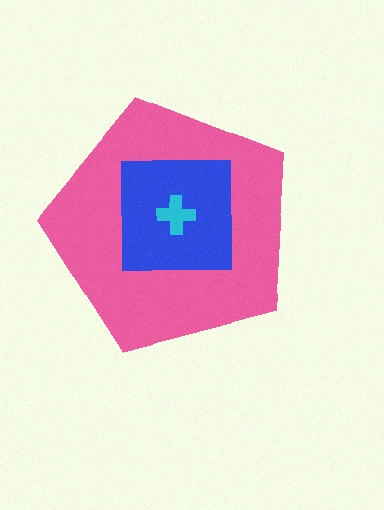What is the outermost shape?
The pink pentagon.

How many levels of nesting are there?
3.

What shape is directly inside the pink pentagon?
The blue square.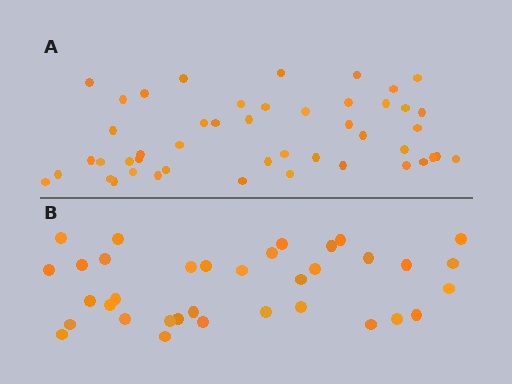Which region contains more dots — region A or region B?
Region A (the top region) has more dots.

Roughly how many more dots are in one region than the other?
Region A has roughly 12 or so more dots than region B.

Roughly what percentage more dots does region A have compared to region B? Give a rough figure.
About 35% more.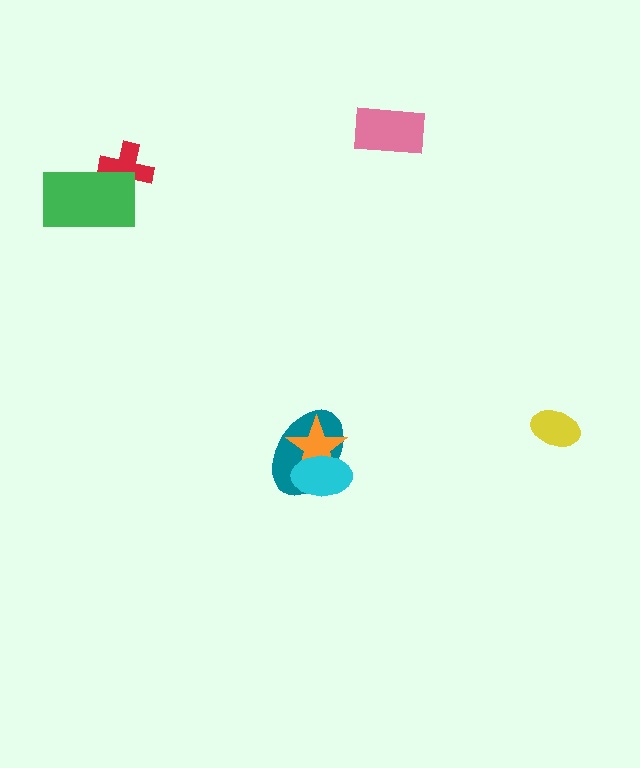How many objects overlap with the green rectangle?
1 object overlaps with the green rectangle.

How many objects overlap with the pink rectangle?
0 objects overlap with the pink rectangle.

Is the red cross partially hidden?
Yes, it is partially covered by another shape.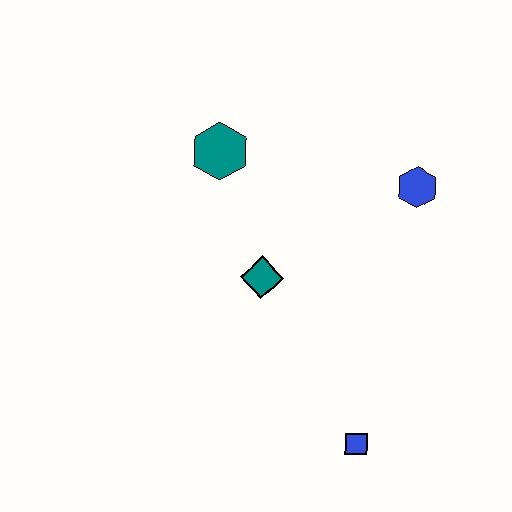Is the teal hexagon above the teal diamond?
Yes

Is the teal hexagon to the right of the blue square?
No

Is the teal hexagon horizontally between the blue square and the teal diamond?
No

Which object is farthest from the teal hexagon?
The blue square is farthest from the teal hexagon.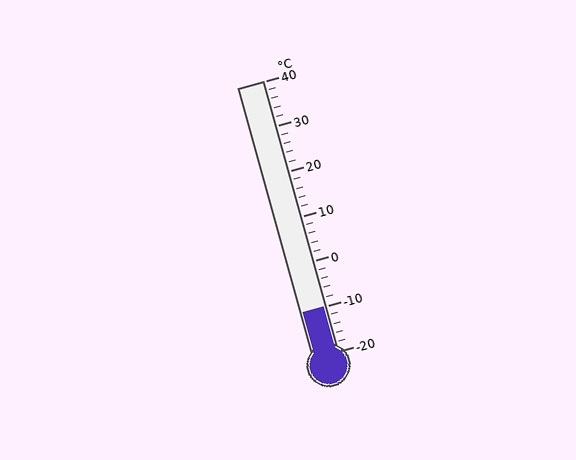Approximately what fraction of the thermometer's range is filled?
The thermometer is filled to approximately 15% of its range.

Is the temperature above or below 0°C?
The temperature is below 0°C.